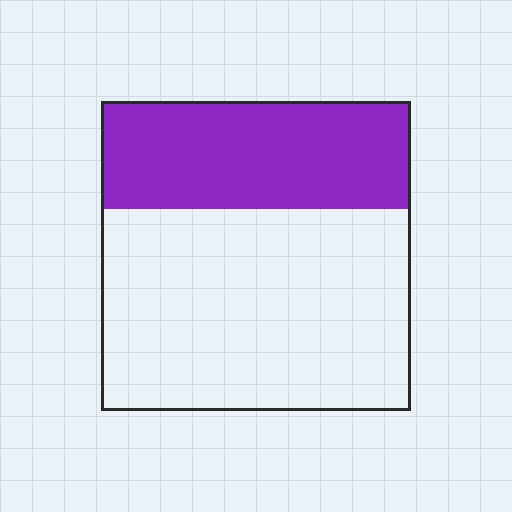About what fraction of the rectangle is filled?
About one third (1/3).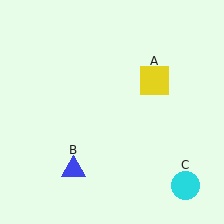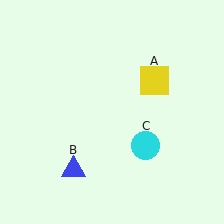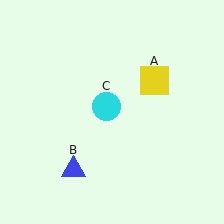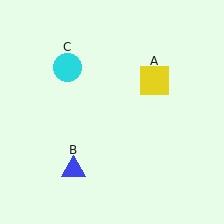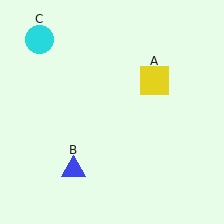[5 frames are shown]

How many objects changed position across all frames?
1 object changed position: cyan circle (object C).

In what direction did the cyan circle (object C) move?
The cyan circle (object C) moved up and to the left.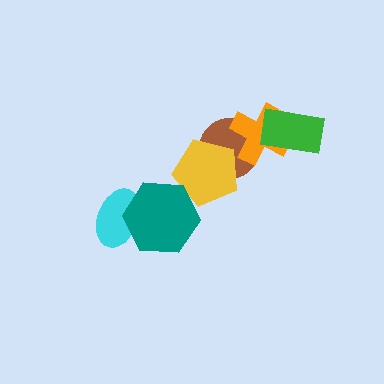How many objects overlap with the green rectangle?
1 object overlaps with the green rectangle.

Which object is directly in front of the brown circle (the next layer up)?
The yellow pentagon is directly in front of the brown circle.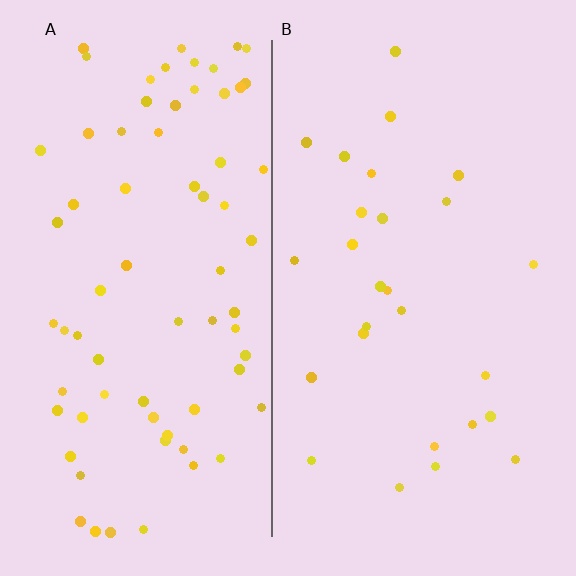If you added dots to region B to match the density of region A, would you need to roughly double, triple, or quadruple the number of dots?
Approximately triple.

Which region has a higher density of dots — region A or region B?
A (the left).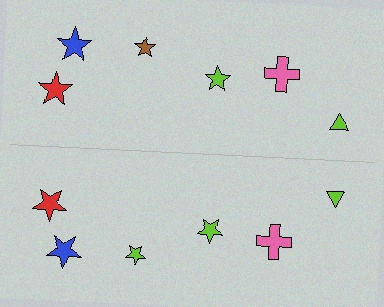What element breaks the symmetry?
The lime star on the bottom side breaks the symmetry — its mirror counterpart is brown.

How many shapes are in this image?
There are 12 shapes in this image.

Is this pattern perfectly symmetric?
No, the pattern is not perfectly symmetric. The lime star on the bottom side breaks the symmetry — its mirror counterpart is brown.